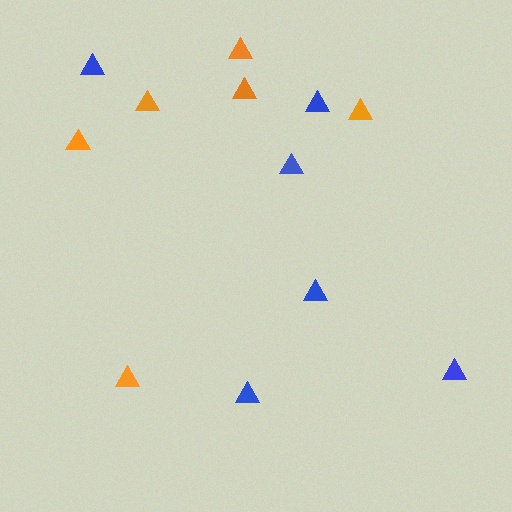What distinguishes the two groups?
There are 2 groups: one group of blue triangles (6) and one group of orange triangles (6).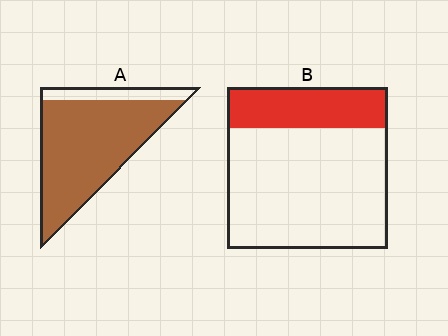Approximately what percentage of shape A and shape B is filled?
A is approximately 85% and B is approximately 25%.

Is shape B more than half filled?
No.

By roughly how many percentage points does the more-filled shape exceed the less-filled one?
By roughly 60 percentage points (A over B).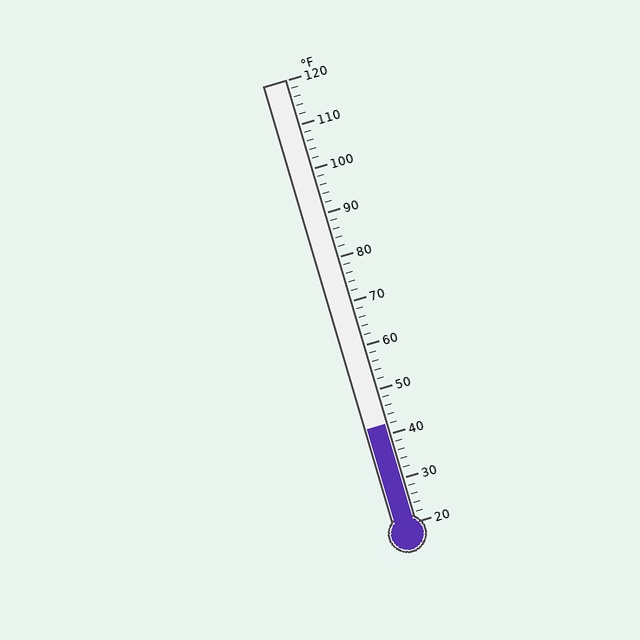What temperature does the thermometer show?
The thermometer shows approximately 42°F.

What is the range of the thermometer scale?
The thermometer scale ranges from 20°F to 120°F.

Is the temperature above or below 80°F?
The temperature is below 80°F.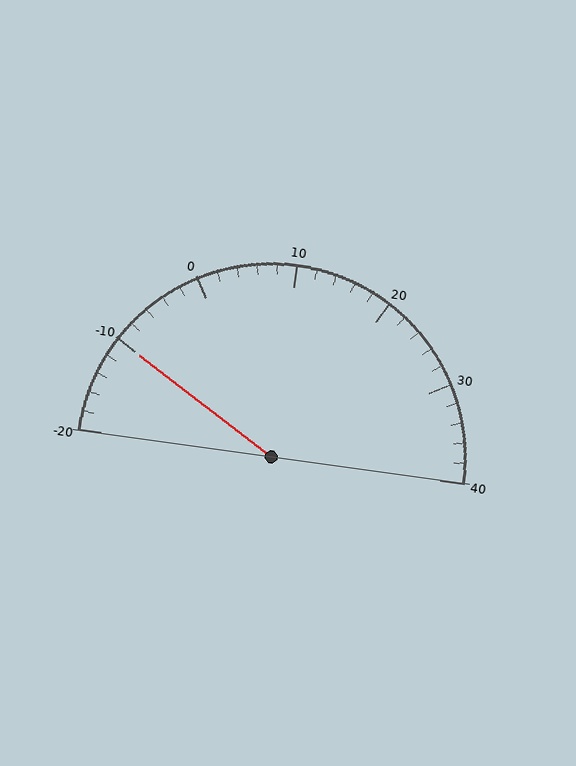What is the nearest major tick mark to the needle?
The nearest major tick mark is -10.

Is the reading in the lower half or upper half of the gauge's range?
The reading is in the lower half of the range (-20 to 40).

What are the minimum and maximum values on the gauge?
The gauge ranges from -20 to 40.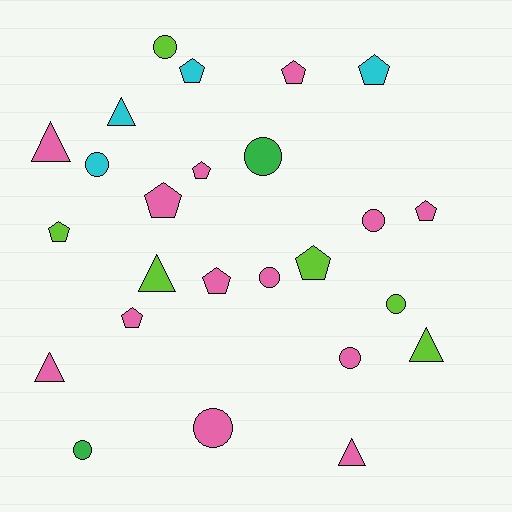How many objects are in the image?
There are 25 objects.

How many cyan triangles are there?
There is 1 cyan triangle.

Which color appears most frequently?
Pink, with 13 objects.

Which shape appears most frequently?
Pentagon, with 10 objects.